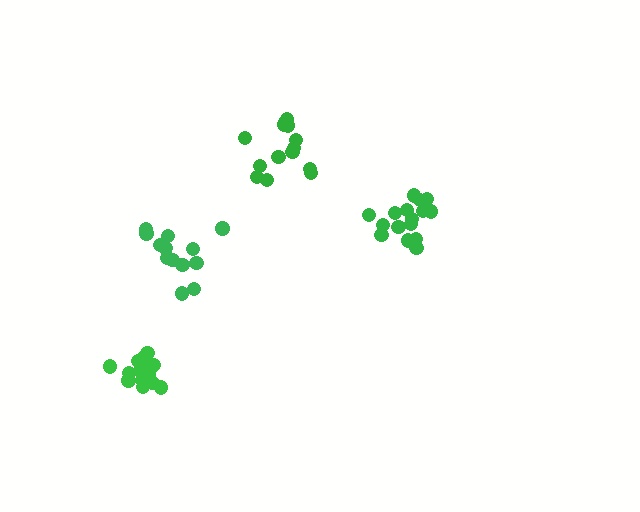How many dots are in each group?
Group 1: 14 dots, Group 2: 16 dots, Group 3: 18 dots, Group 4: 13 dots (61 total).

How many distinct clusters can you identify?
There are 4 distinct clusters.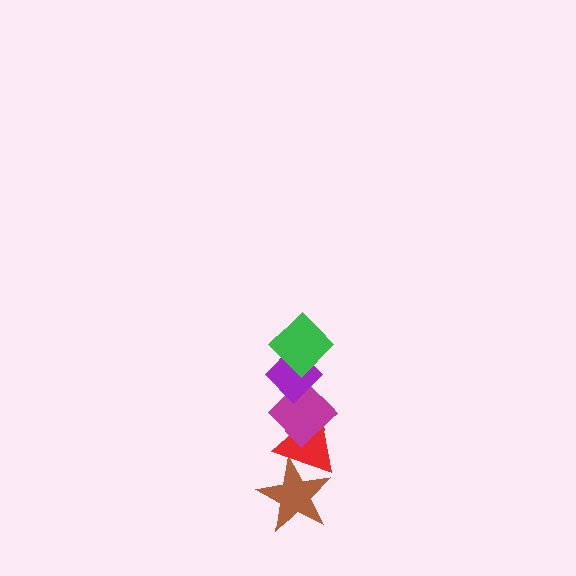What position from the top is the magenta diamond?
The magenta diamond is 3rd from the top.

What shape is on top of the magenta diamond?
The purple diamond is on top of the magenta diamond.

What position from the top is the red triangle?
The red triangle is 4th from the top.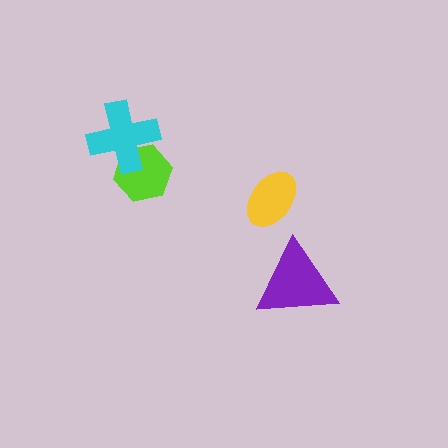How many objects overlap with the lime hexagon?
1 object overlaps with the lime hexagon.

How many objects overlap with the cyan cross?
1 object overlaps with the cyan cross.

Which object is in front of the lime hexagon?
The cyan cross is in front of the lime hexagon.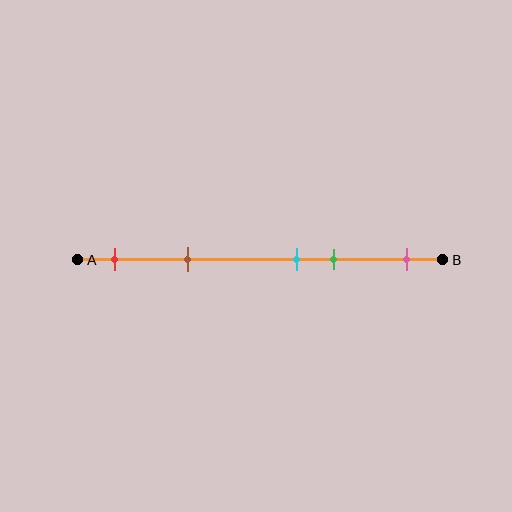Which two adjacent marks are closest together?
The cyan and green marks are the closest adjacent pair.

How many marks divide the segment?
There are 5 marks dividing the segment.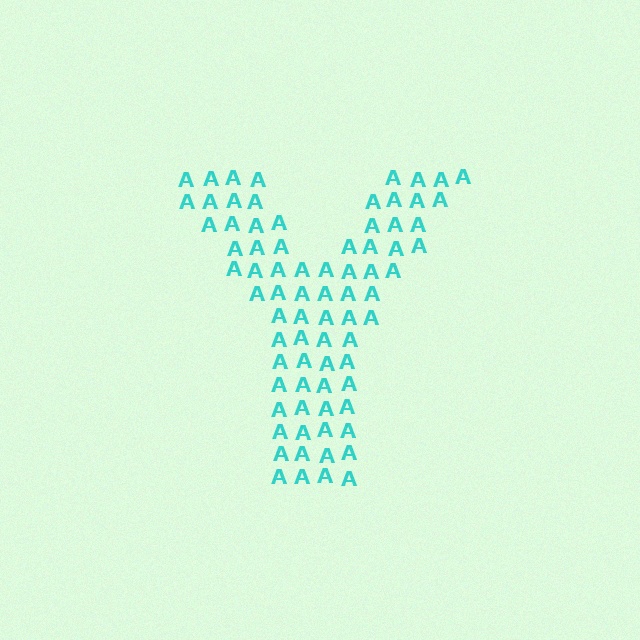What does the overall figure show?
The overall figure shows the letter Y.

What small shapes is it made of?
It is made of small letter A's.